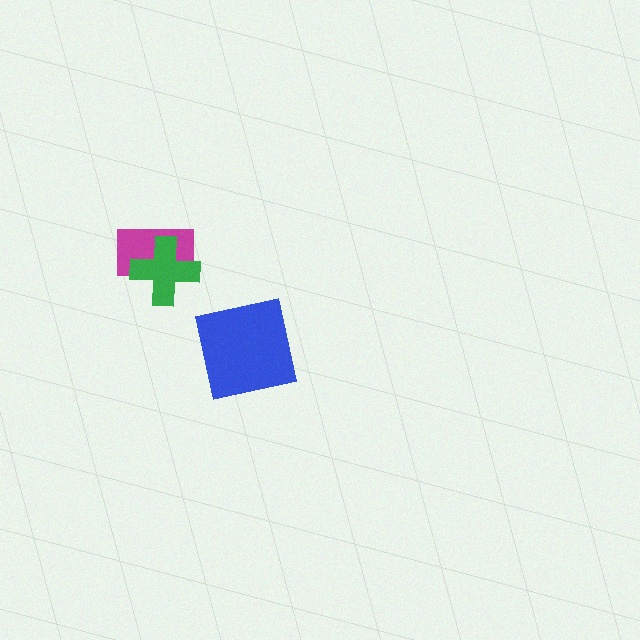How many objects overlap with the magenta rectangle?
1 object overlaps with the magenta rectangle.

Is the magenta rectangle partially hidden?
Yes, it is partially covered by another shape.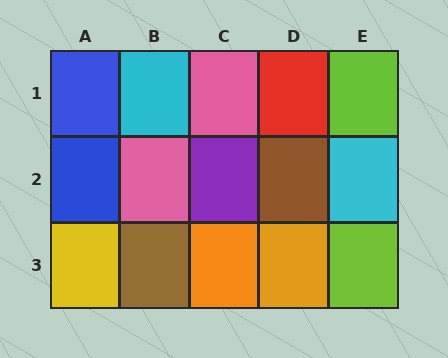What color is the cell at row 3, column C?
Orange.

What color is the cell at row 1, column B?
Cyan.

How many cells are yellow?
1 cell is yellow.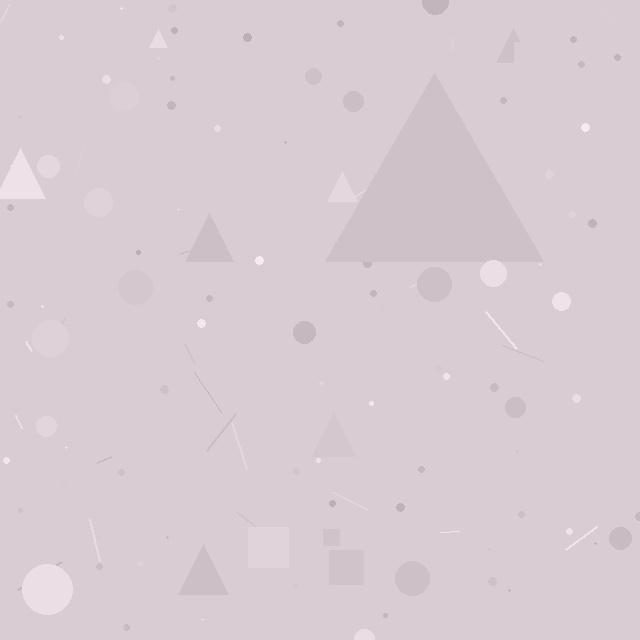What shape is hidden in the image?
A triangle is hidden in the image.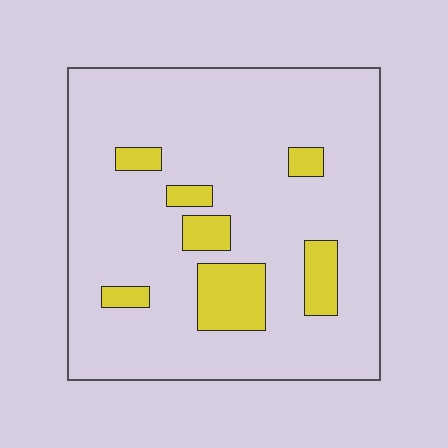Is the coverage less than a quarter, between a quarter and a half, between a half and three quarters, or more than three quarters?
Less than a quarter.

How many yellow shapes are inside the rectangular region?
7.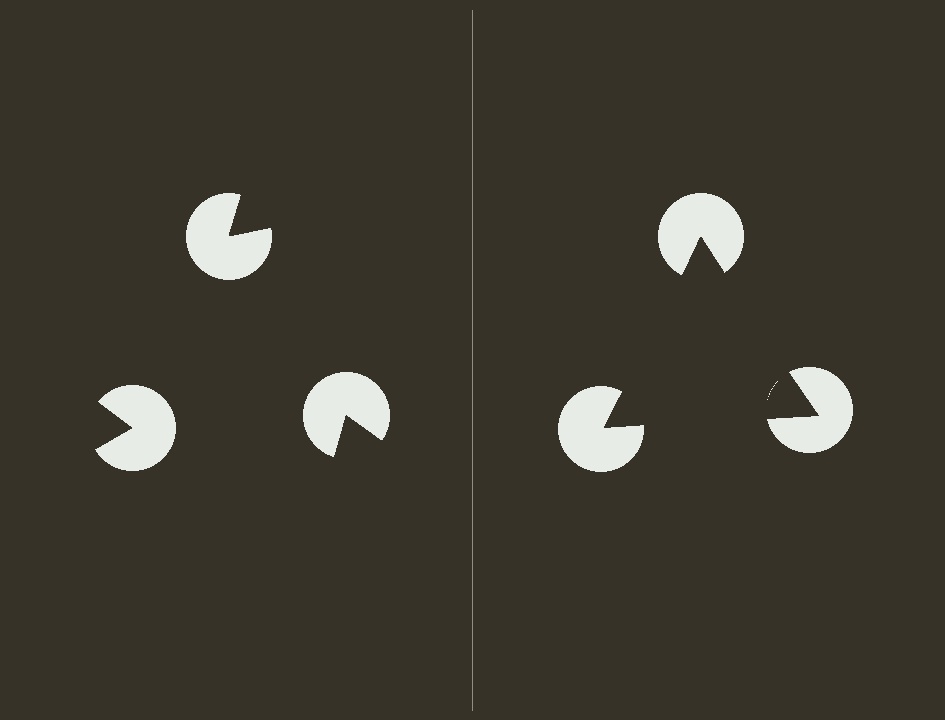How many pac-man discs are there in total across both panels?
6 — 3 on each side.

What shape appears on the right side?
An illusory triangle.